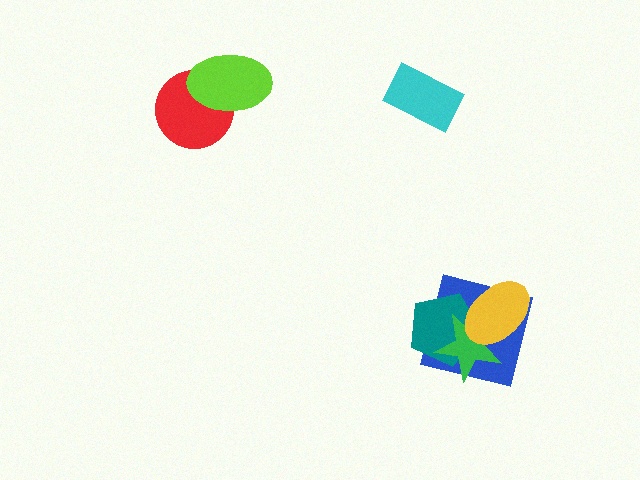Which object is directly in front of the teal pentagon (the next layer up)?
The green star is directly in front of the teal pentagon.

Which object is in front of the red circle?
The lime ellipse is in front of the red circle.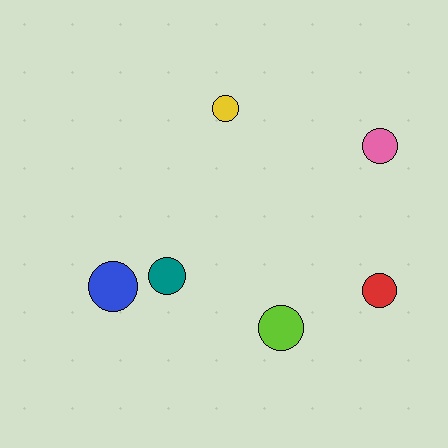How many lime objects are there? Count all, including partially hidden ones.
There is 1 lime object.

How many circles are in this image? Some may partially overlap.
There are 6 circles.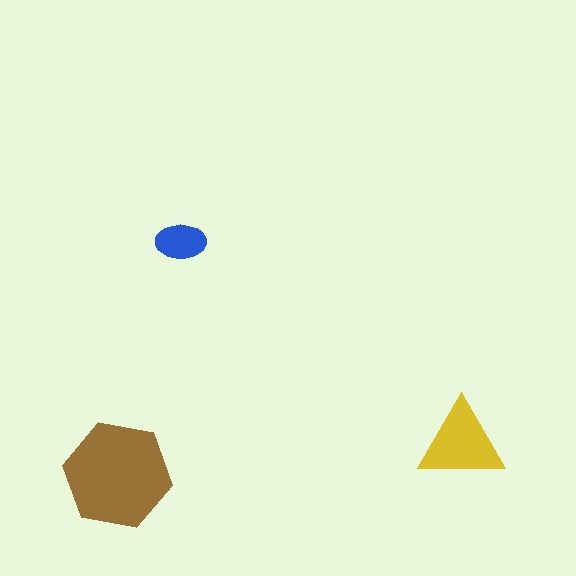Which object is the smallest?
The blue ellipse.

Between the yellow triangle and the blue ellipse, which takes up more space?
The yellow triangle.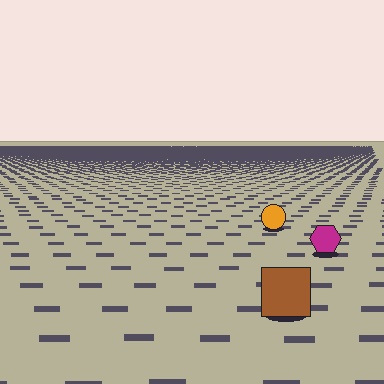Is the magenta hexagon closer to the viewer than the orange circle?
Yes. The magenta hexagon is closer — you can tell from the texture gradient: the ground texture is coarser near it.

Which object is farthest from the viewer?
The orange circle is farthest from the viewer. It appears smaller and the ground texture around it is denser.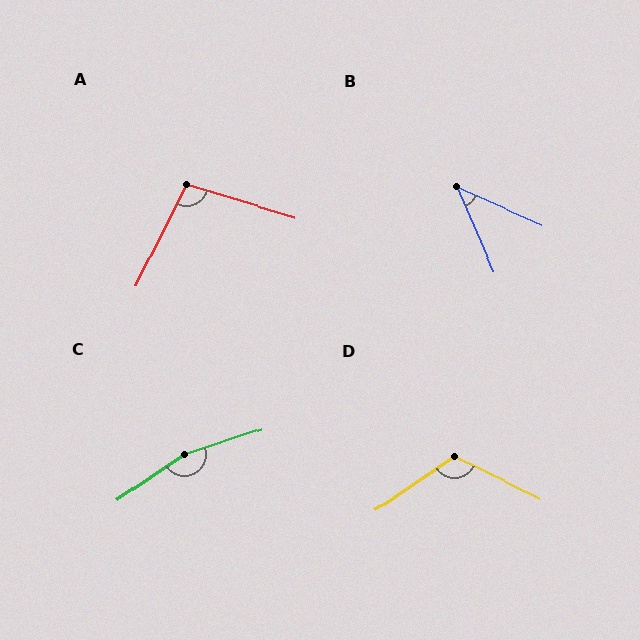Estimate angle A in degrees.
Approximately 99 degrees.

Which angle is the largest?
C, at approximately 164 degrees.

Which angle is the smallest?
B, at approximately 42 degrees.